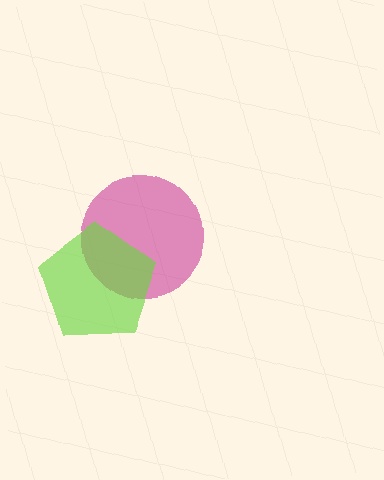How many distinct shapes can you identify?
There are 2 distinct shapes: a magenta circle, a lime pentagon.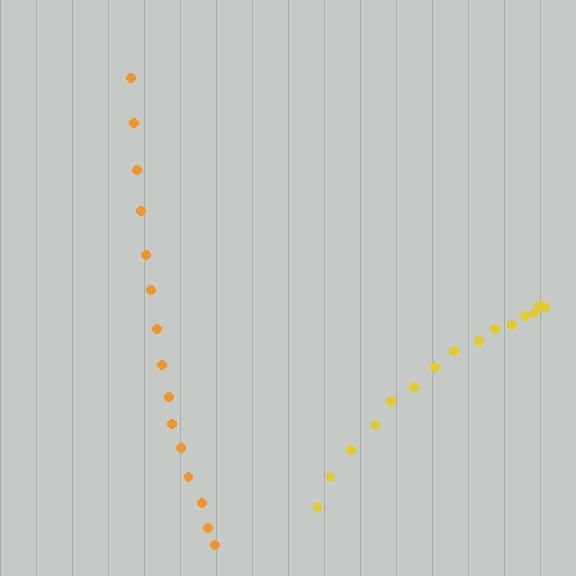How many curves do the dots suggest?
There are 2 distinct paths.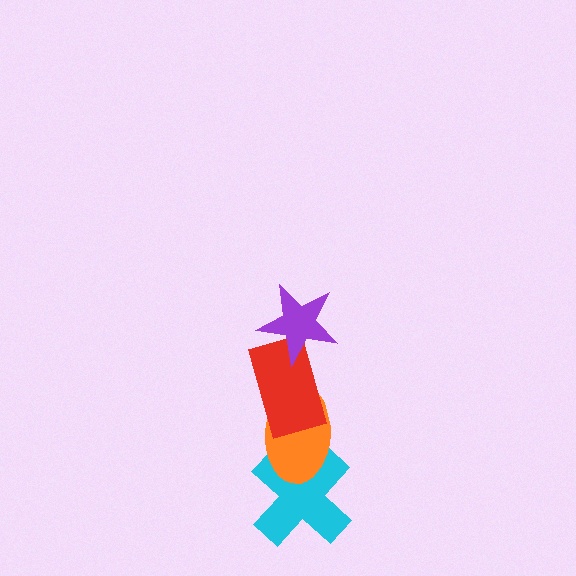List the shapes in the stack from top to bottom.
From top to bottom: the purple star, the red rectangle, the orange ellipse, the cyan cross.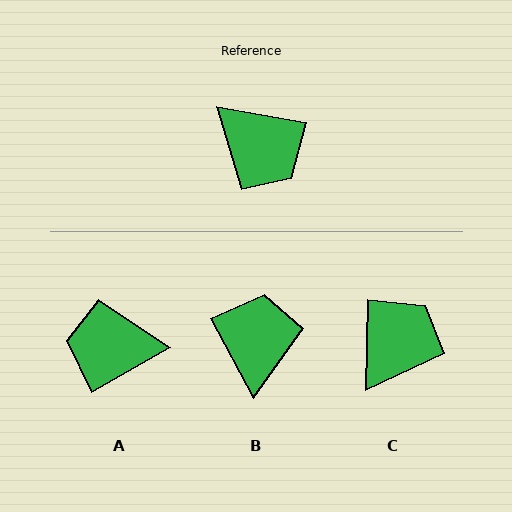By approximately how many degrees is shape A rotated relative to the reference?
Approximately 140 degrees clockwise.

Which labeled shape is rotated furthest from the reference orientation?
A, about 140 degrees away.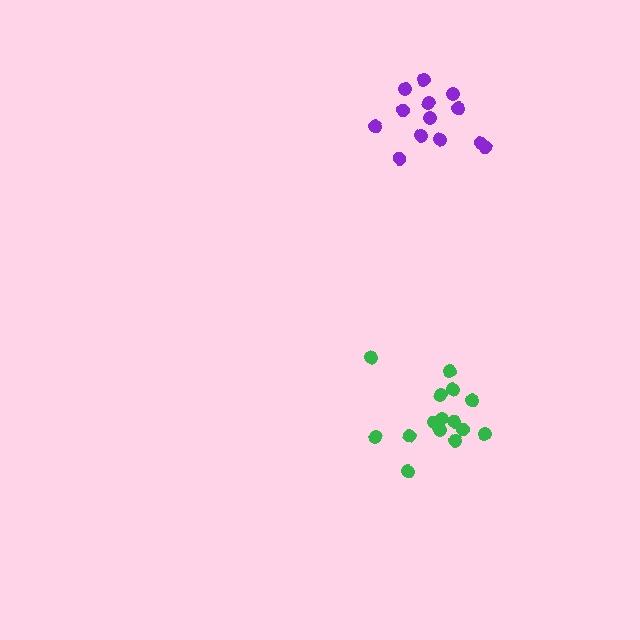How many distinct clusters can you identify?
There are 2 distinct clusters.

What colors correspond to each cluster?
The clusters are colored: purple, green.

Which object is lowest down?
The green cluster is bottommost.